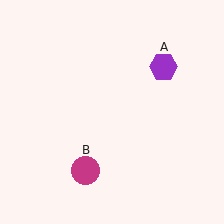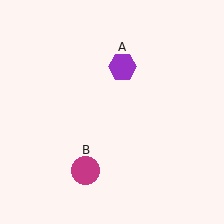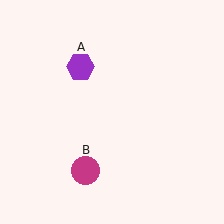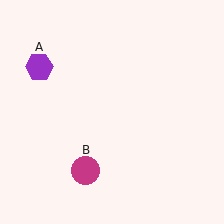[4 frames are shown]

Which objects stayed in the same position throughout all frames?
Magenta circle (object B) remained stationary.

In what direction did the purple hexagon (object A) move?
The purple hexagon (object A) moved left.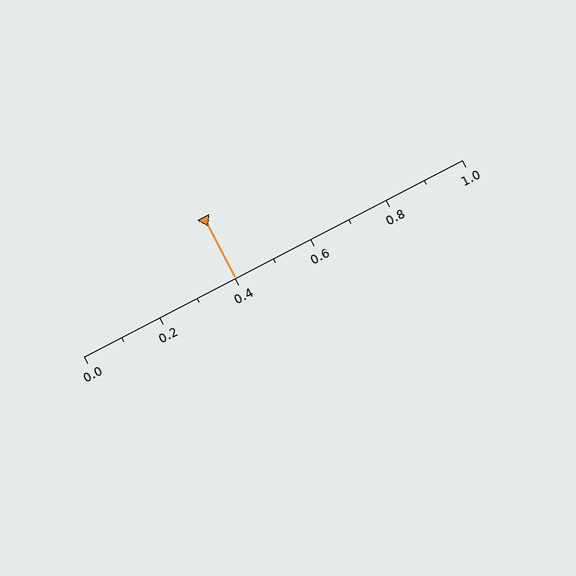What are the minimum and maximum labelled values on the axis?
The axis runs from 0.0 to 1.0.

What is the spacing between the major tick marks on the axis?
The major ticks are spaced 0.2 apart.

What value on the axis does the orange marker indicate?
The marker indicates approximately 0.4.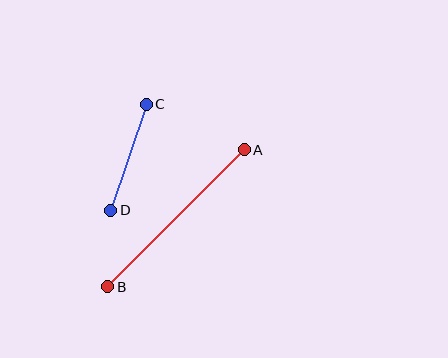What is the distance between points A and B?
The distance is approximately 193 pixels.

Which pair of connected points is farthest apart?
Points A and B are farthest apart.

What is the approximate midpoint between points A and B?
The midpoint is at approximately (176, 218) pixels.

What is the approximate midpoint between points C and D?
The midpoint is at approximately (128, 157) pixels.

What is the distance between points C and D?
The distance is approximately 112 pixels.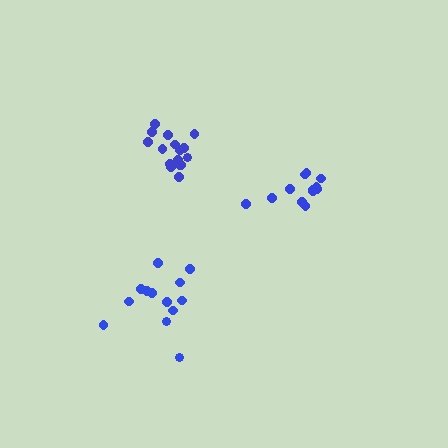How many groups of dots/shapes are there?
There are 3 groups.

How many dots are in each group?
Group 1: 13 dots, Group 2: 12 dots, Group 3: 16 dots (41 total).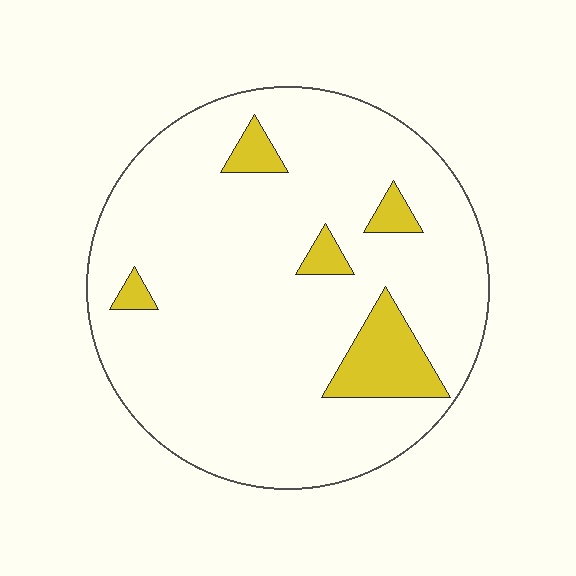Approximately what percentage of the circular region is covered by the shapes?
Approximately 10%.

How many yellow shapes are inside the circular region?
5.